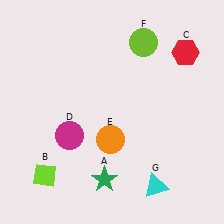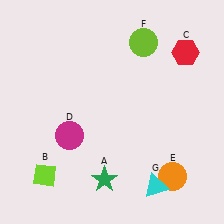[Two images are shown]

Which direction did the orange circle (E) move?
The orange circle (E) moved right.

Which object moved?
The orange circle (E) moved right.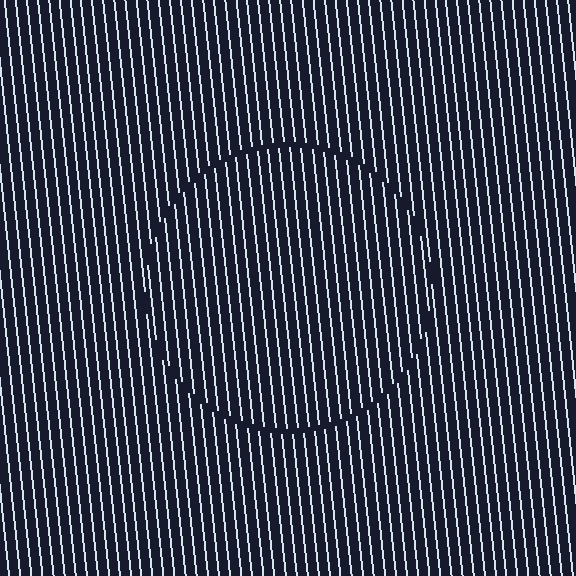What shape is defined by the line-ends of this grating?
An illusory circle. The interior of the shape contains the same grating, shifted by half a period — the contour is defined by the phase discontinuity where line-ends from the inner and outer gratings abut.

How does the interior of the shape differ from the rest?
The interior of the shape contains the same grating, shifted by half a period — the contour is defined by the phase discontinuity where line-ends from the inner and outer gratings abut.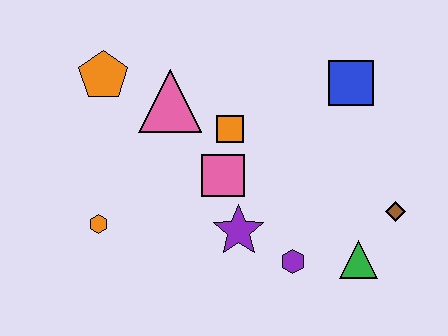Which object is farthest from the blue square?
The orange hexagon is farthest from the blue square.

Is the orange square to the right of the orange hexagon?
Yes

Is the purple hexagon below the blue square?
Yes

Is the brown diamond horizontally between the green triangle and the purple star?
No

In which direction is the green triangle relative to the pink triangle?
The green triangle is to the right of the pink triangle.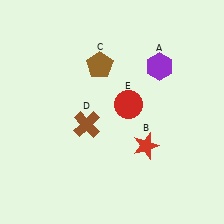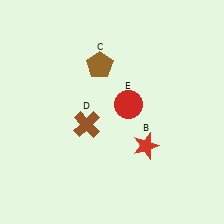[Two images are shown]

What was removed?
The purple hexagon (A) was removed in Image 2.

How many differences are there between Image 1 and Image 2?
There is 1 difference between the two images.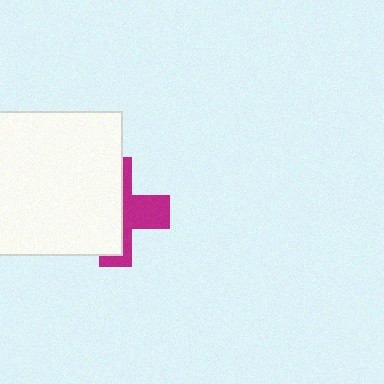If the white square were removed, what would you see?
You would see the complete magenta cross.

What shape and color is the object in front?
The object in front is a white square.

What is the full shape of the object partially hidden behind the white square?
The partially hidden object is a magenta cross.